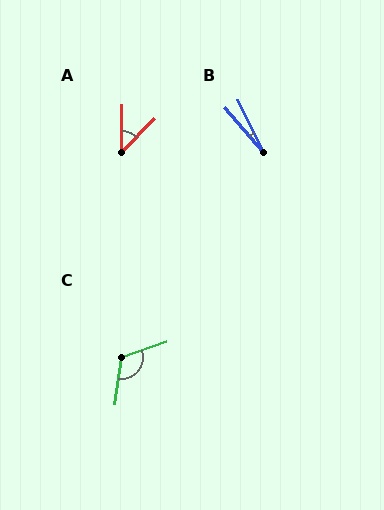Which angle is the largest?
C, at approximately 117 degrees.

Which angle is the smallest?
B, at approximately 16 degrees.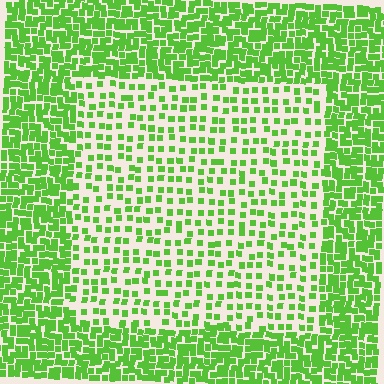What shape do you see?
I see a rectangle.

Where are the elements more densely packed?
The elements are more densely packed outside the rectangle boundary.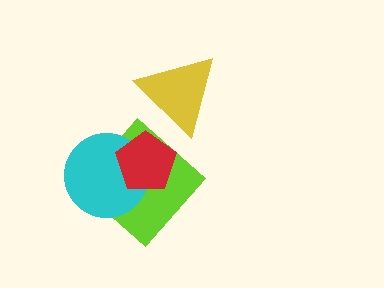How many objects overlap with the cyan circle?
2 objects overlap with the cyan circle.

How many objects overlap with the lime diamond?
2 objects overlap with the lime diamond.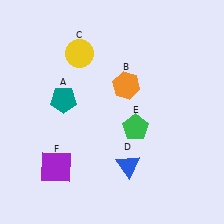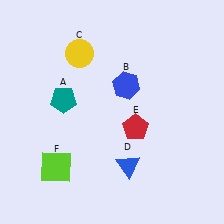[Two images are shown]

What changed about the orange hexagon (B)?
In Image 1, B is orange. In Image 2, it changed to blue.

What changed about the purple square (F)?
In Image 1, F is purple. In Image 2, it changed to lime.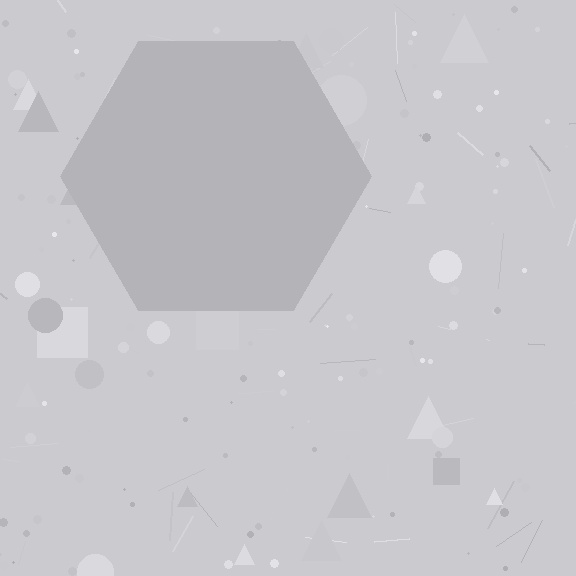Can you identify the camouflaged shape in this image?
The camouflaged shape is a hexagon.